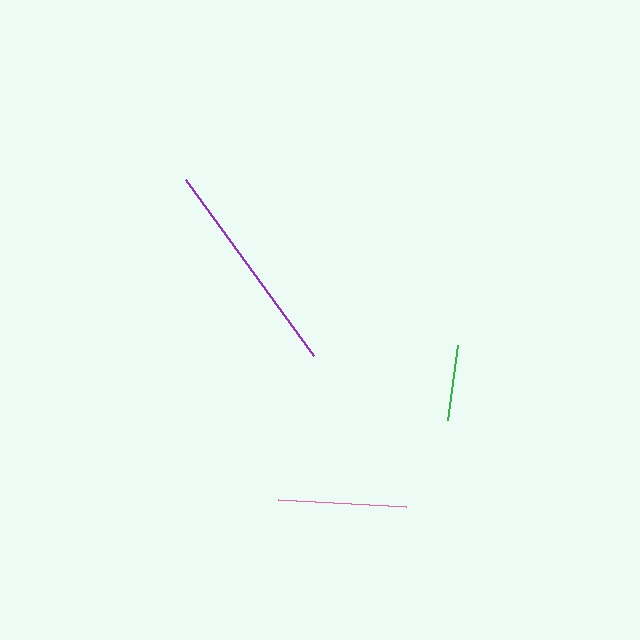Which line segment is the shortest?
The green line is the shortest at approximately 75 pixels.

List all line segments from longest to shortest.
From longest to shortest: purple, pink, green.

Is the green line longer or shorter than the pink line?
The pink line is longer than the green line.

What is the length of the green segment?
The green segment is approximately 75 pixels long.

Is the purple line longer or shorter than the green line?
The purple line is longer than the green line.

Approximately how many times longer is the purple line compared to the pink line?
The purple line is approximately 1.7 times the length of the pink line.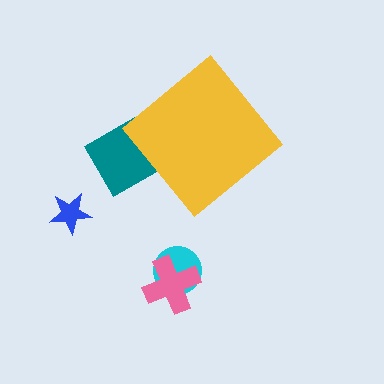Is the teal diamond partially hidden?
Yes, the teal diamond is partially hidden behind the yellow diamond.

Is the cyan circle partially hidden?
No, the cyan circle is fully visible.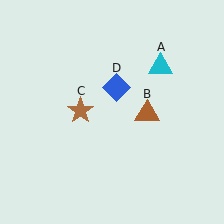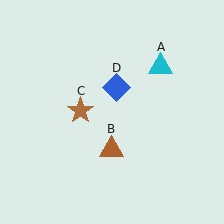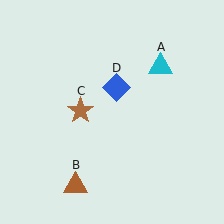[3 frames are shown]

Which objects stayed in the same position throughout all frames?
Cyan triangle (object A) and brown star (object C) and blue diamond (object D) remained stationary.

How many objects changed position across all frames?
1 object changed position: brown triangle (object B).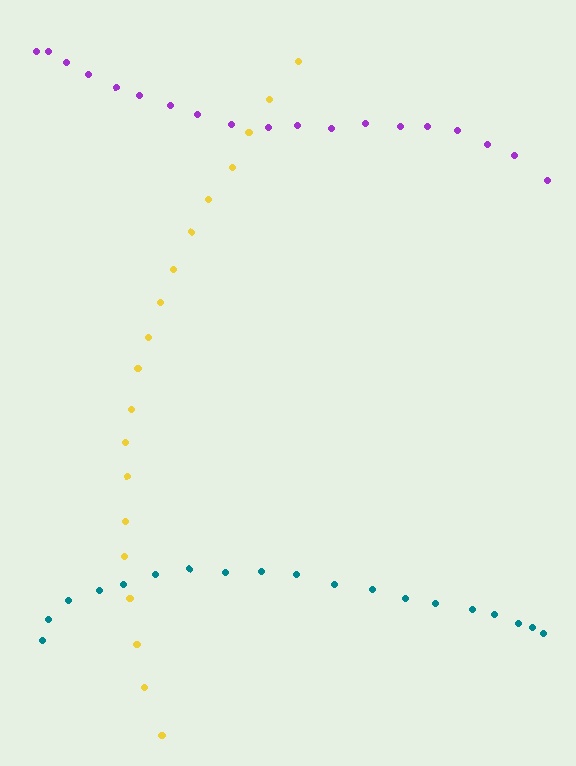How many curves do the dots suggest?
There are 3 distinct paths.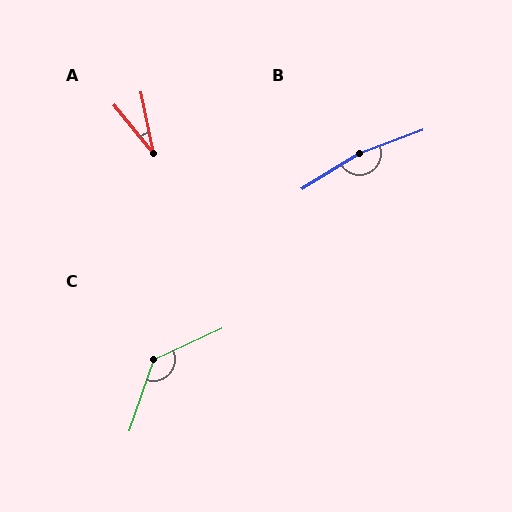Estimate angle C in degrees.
Approximately 133 degrees.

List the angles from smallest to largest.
A (27°), C (133°), B (168°).